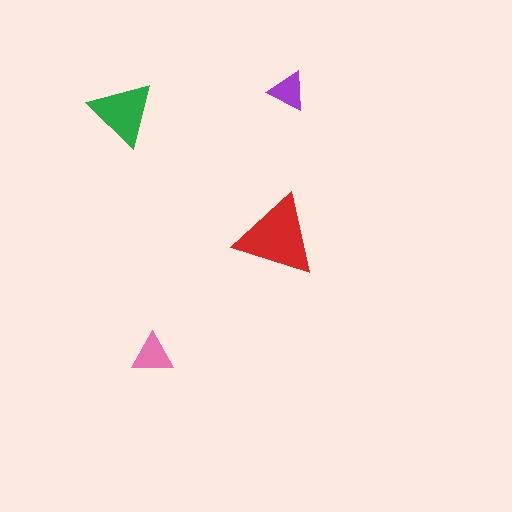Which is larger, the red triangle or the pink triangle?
The red one.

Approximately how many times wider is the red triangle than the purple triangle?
About 2 times wider.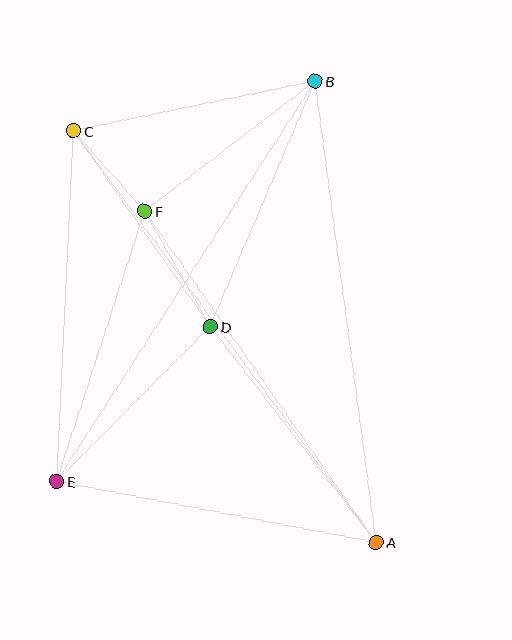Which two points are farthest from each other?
Points A and C are farthest from each other.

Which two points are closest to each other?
Points C and F are closest to each other.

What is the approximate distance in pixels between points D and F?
The distance between D and F is approximately 132 pixels.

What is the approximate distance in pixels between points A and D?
The distance between A and D is approximately 272 pixels.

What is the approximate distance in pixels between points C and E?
The distance between C and E is approximately 351 pixels.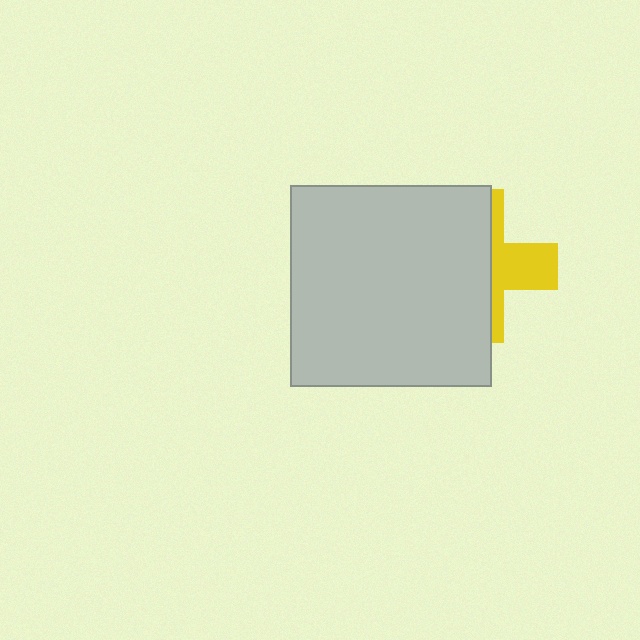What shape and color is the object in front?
The object in front is a light gray square.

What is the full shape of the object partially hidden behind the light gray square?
The partially hidden object is a yellow cross.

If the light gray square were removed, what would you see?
You would see the complete yellow cross.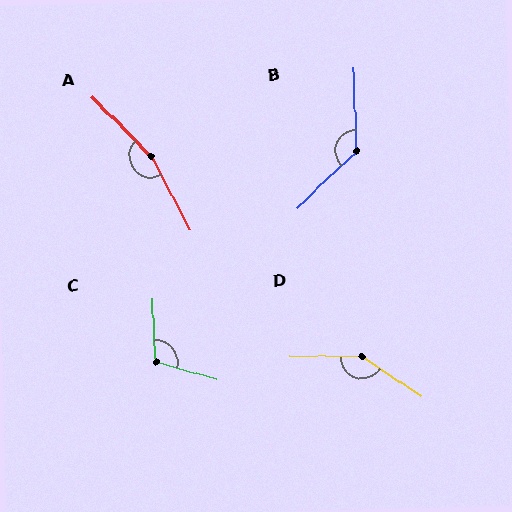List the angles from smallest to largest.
C (108°), B (132°), D (147°), A (164°).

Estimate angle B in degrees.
Approximately 132 degrees.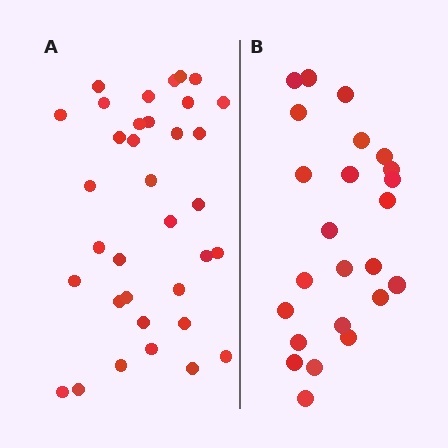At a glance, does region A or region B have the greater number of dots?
Region A (the left region) has more dots.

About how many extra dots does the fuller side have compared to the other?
Region A has roughly 12 or so more dots than region B.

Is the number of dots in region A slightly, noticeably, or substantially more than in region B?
Region A has substantially more. The ratio is roughly 1.5 to 1.